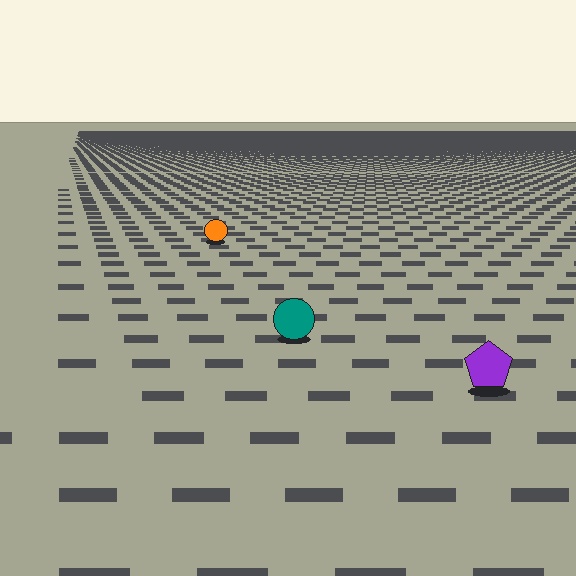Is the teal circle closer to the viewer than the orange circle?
Yes. The teal circle is closer — you can tell from the texture gradient: the ground texture is coarser near it.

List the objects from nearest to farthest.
From nearest to farthest: the purple pentagon, the teal circle, the orange circle.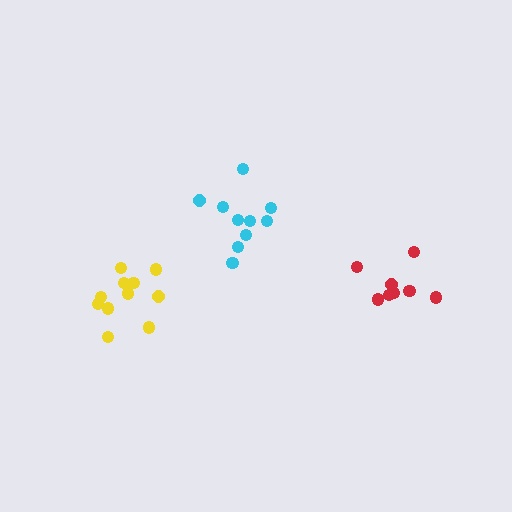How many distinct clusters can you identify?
There are 3 distinct clusters.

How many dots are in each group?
Group 1: 10 dots, Group 2: 8 dots, Group 3: 11 dots (29 total).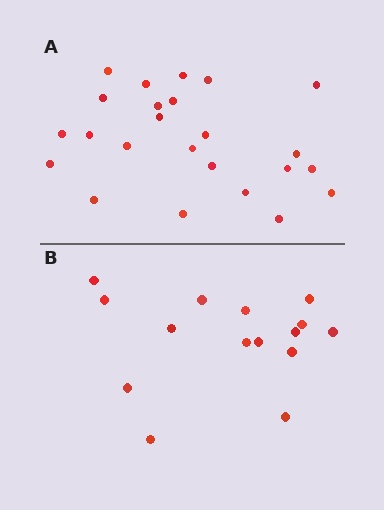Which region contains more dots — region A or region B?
Region A (the top region) has more dots.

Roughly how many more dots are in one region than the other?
Region A has roughly 8 or so more dots than region B.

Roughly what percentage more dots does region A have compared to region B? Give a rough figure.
About 60% more.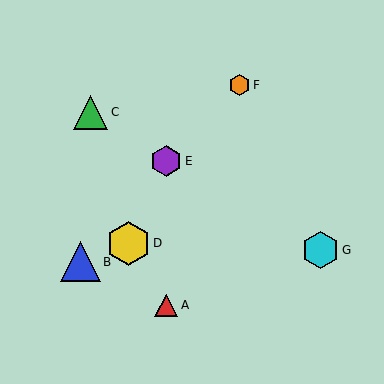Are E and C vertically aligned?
No, E is at x≈166 and C is at x≈91.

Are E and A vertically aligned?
Yes, both are at x≈166.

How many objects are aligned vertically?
2 objects (A, E) are aligned vertically.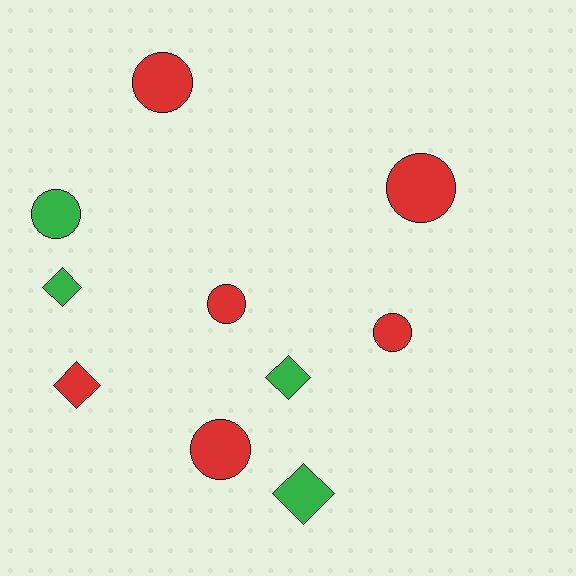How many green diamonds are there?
There are 3 green diamonds.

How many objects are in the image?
There are 10 objects.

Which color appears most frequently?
Red, with 6 objects.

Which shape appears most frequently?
Circle, with 6 objects.